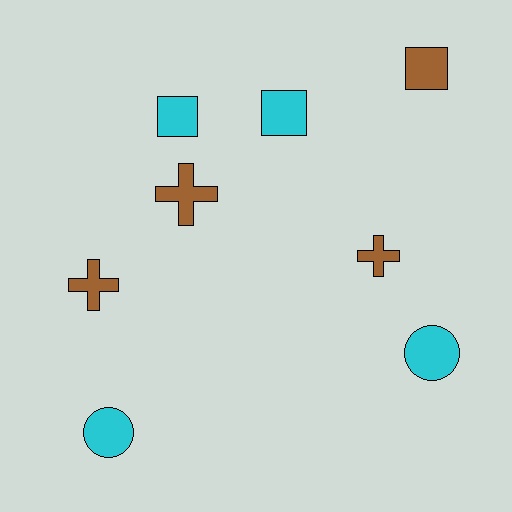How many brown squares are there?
There is 1 brown square.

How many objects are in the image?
There are 8 objects.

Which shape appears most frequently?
Cross, with 3 objects.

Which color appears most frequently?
Cyan, with 4 objects.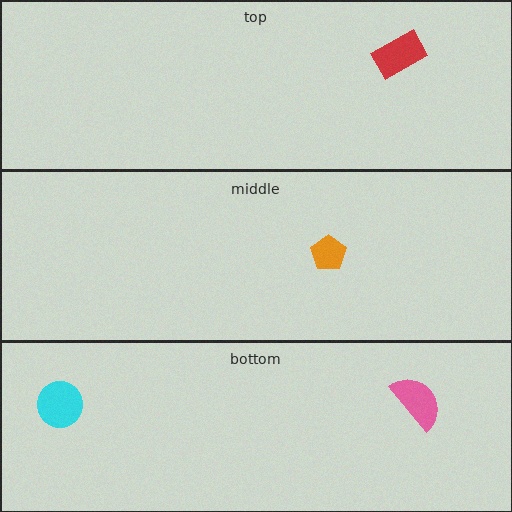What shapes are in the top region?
The red rectangle.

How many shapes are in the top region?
1.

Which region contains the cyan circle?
The bottom region.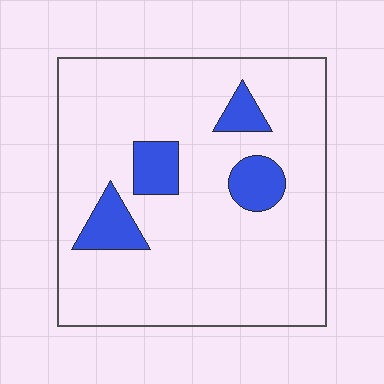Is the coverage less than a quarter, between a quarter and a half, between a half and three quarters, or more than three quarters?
Less than a quarter.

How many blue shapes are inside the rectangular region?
4.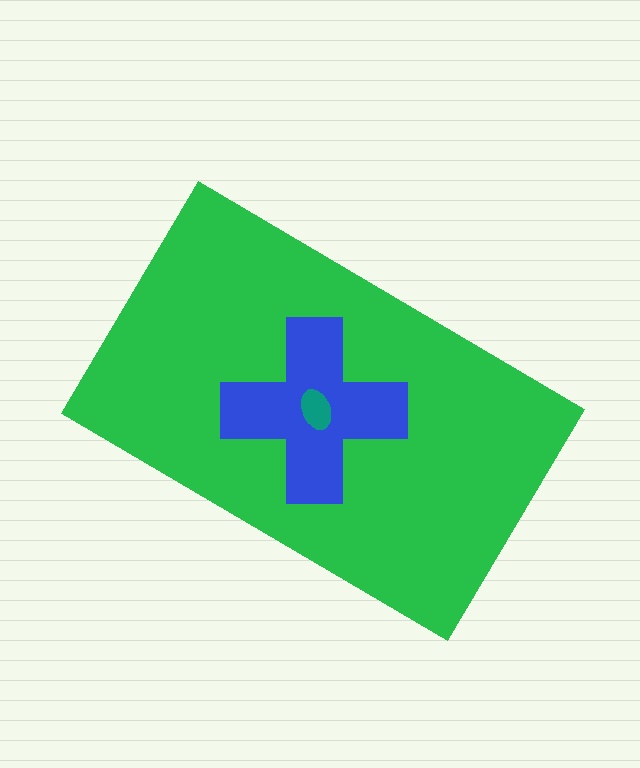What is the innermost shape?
The teal ellipse.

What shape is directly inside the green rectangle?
The blue cross.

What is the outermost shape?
The green rectangle.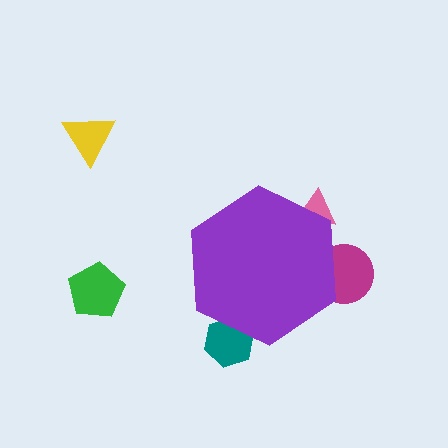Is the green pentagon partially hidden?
No, the green pentagon is fully visible.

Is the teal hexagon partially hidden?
Yes, the teal hexagon is partially hidden behind the purple hexagon.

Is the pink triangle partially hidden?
Yes, the pink triangle is partially hidden behind the purple hexagon.